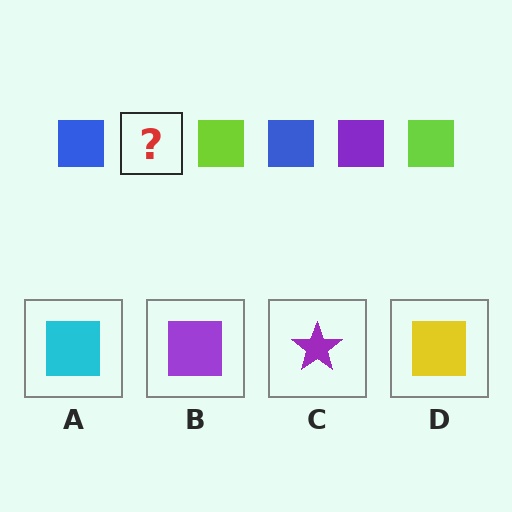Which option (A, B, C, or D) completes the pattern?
B.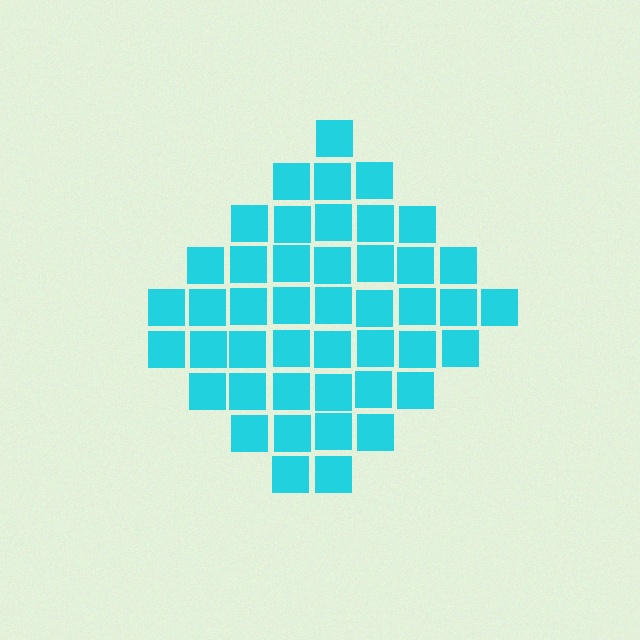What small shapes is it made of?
It is made of small squares.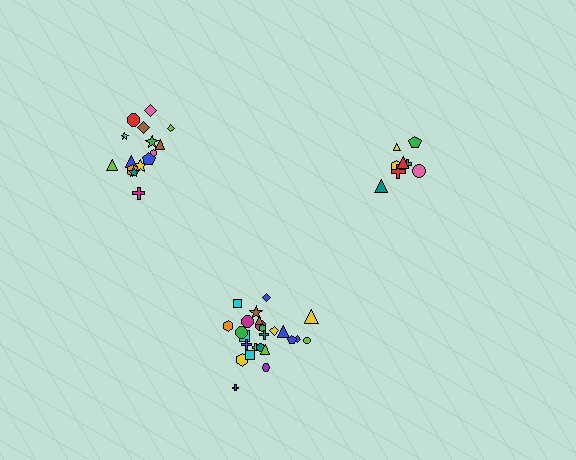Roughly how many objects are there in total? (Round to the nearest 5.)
Roughly 50 objects in total.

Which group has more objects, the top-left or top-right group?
The top-left group.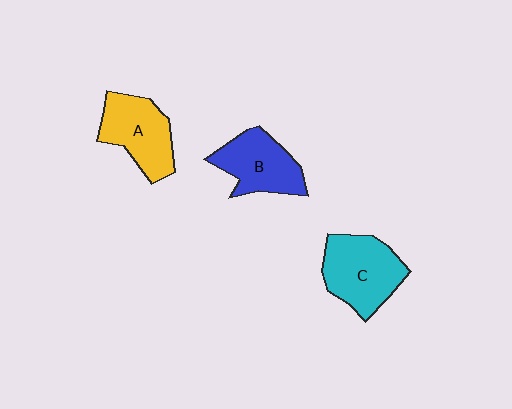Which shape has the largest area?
Shape C (cyan).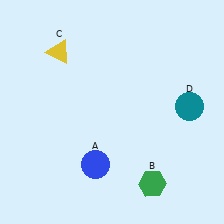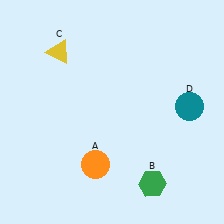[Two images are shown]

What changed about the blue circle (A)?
In Image 1, A is blue. In Image 2, it changed to orange.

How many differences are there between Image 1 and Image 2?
There is 1 difference between the two images.